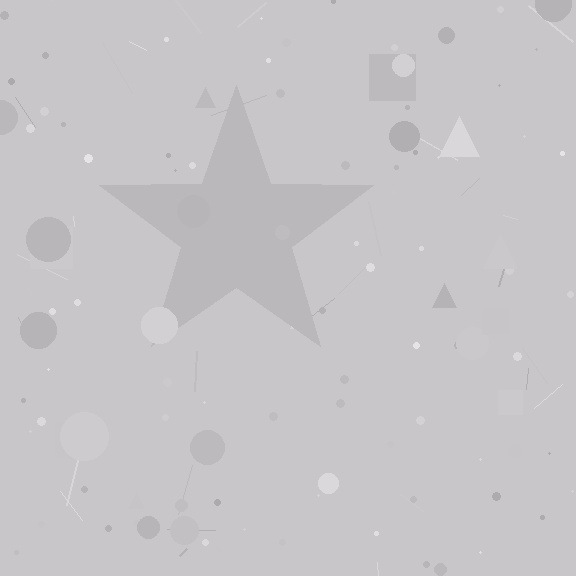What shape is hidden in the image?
A star is hidden in the image.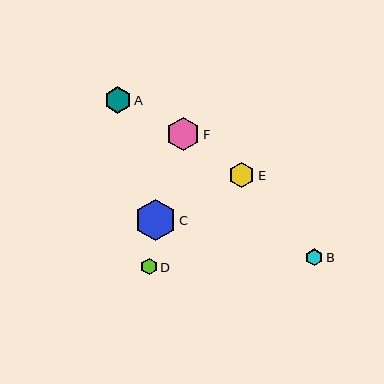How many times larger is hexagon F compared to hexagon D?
Hexagon F is approximately 2.0 times the size of hexagon D.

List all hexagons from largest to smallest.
From largest to smallest: C, F, A, E, B, D.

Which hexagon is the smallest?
Hexagon D is the smallest with a size of approximately 17 pixels.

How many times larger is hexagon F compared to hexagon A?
Hexagon F is approximately 1.3 times the size of hexagon A.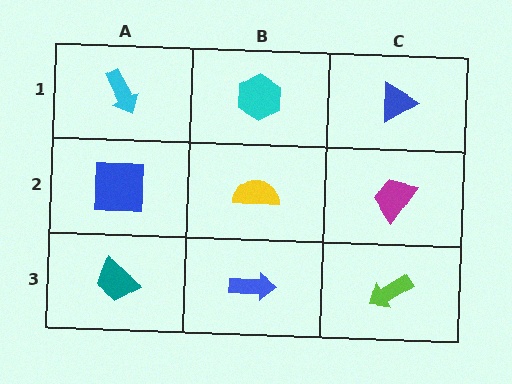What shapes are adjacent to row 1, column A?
A blue square (row 2, column A), a cyan hexagon (row 1, column B).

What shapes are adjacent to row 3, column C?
A magenta trapezoid (row 2, column C), a blue arrow (row 3, column B).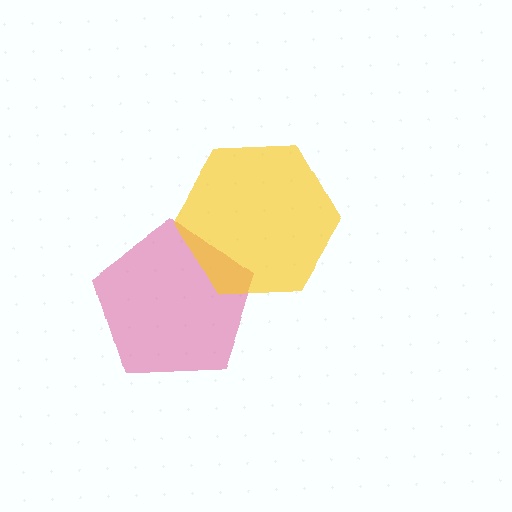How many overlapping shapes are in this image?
There are 2 overlapping shapes in the image.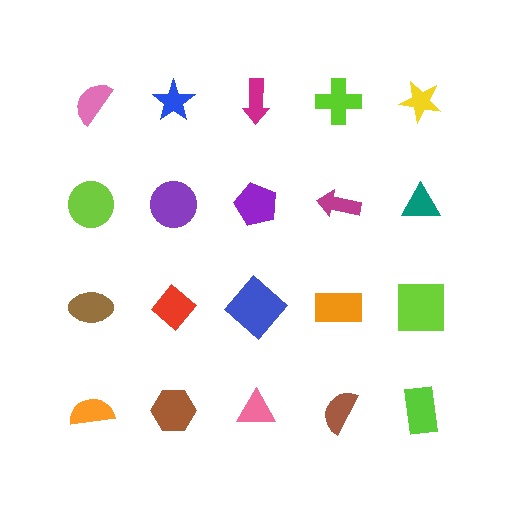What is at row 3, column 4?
An orange rectangle.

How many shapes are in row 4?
5 shapes.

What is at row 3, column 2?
A red diamond.